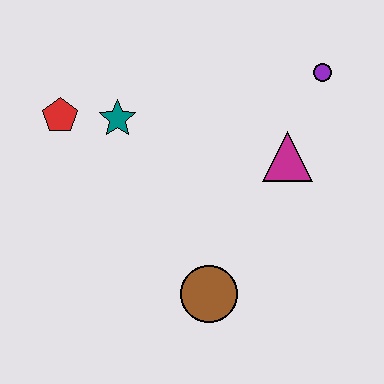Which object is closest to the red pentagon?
The teal star is closest to the red pentagon.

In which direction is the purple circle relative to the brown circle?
The purple circle is above the brown circle.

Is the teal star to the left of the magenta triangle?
Yes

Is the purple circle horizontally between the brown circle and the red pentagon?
No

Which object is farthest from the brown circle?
The purple circle is farthest from the brown circle.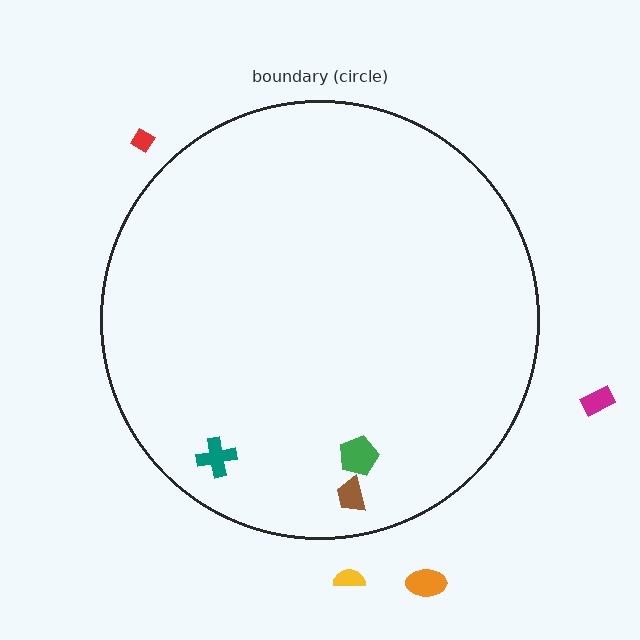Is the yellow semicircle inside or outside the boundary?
Outside.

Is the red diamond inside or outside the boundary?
Outside.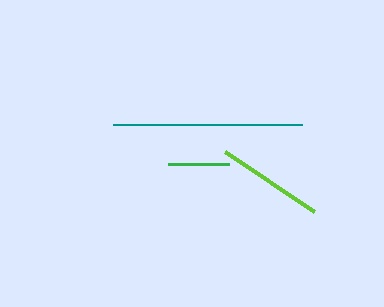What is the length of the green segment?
The green segment is approximately 61 pixels long.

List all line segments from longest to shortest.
From longest to shortest: teal, lime, green.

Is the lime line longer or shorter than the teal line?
The teal line is longer than the lime line.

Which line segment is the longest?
The teal line is the longest at approximately 189 pixels.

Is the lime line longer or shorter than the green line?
The lime line is longer than the green line.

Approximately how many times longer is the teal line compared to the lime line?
The teal line is approximately 1.7 times the length of the lime line.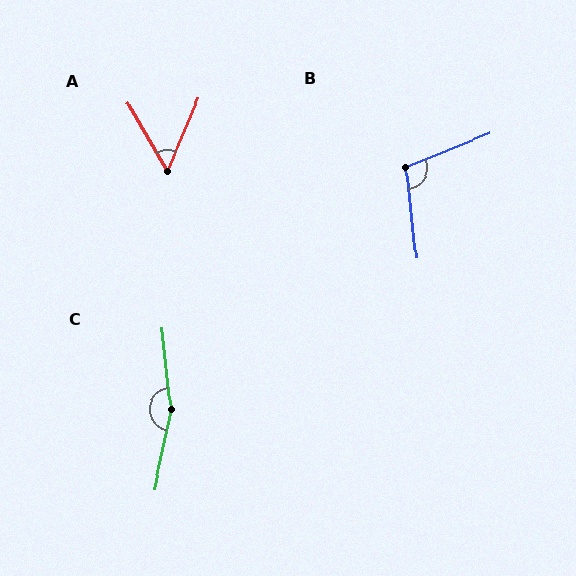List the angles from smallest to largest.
A (54°), B (106°), C (161°).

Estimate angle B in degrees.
Approximately 106 degrees.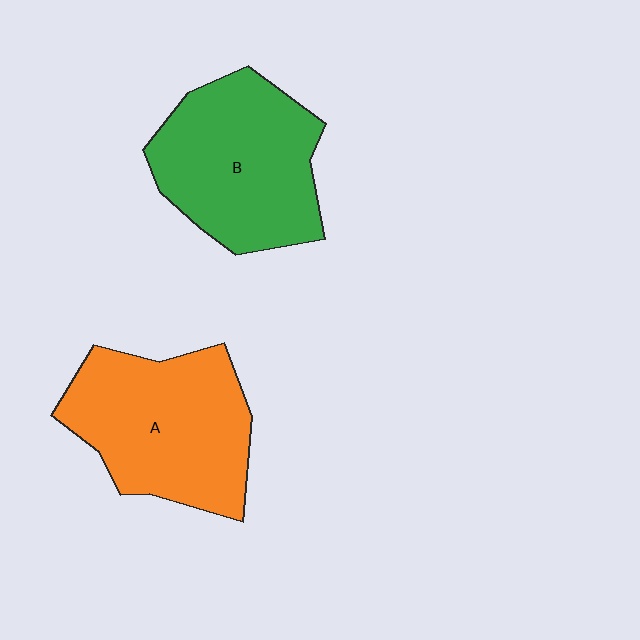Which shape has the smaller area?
Shape B (green).